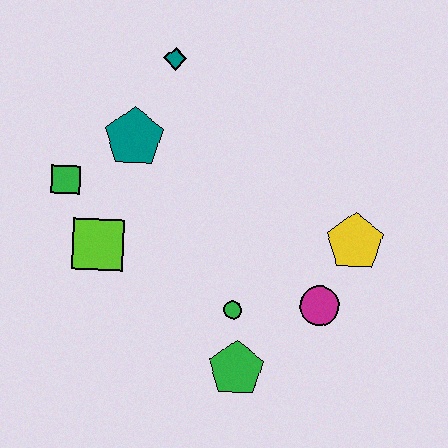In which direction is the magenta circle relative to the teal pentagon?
The magenta circle is to the right of the teal pentagon.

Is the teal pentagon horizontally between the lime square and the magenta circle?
Yes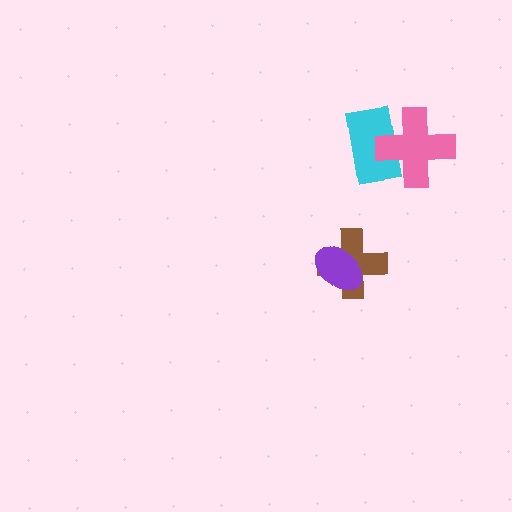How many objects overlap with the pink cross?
1 object overlaps with the pink cross.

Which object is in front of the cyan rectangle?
The pink cross is in front of the cyan rectangle.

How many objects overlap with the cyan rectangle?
1 object overlaps with the cyan rectangle.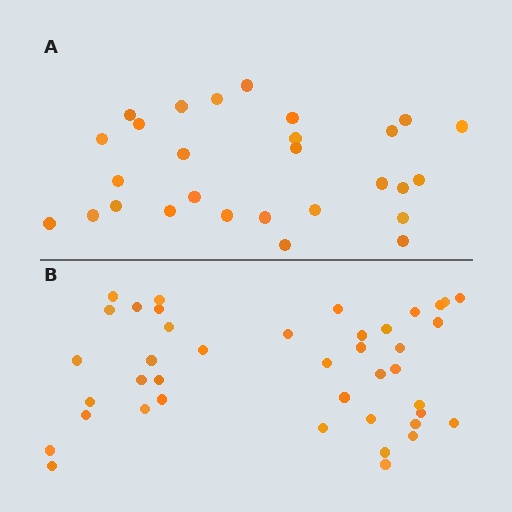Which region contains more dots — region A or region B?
Region B (the bottom region) has more dots.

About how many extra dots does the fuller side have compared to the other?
Region B has approximately 15 more dots than region A.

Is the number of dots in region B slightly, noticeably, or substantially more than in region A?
Region B has substantially more. The ratio is roughly 1.5 to 1.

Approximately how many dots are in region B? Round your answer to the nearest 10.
About 40 dots. (The exact count is 41, which rounds to 40.)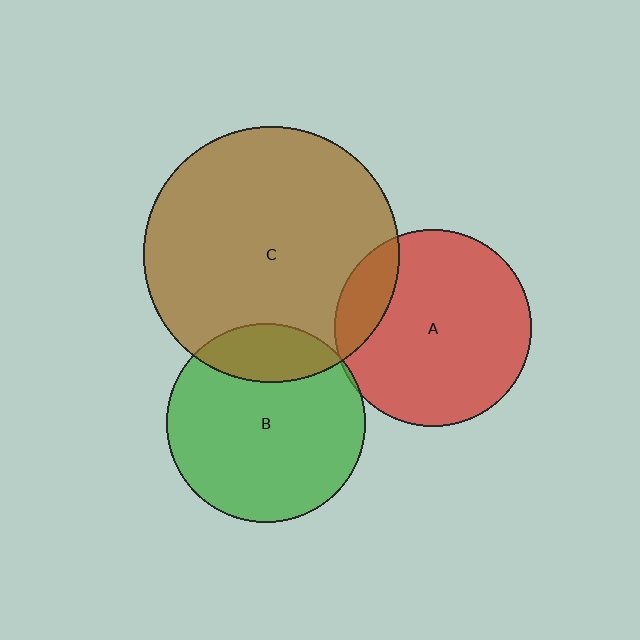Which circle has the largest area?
Circle C (brown).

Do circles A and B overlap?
Yes.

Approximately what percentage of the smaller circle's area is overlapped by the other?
Approximately 5%.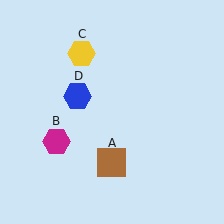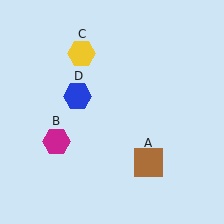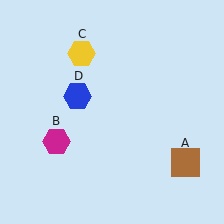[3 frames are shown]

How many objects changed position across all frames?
1 object changed position: brown square (object A).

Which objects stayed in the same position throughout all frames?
Magenta hexagon (object B) and yellow hexagon (object C) and blue hexagon (object D) remained stationary.